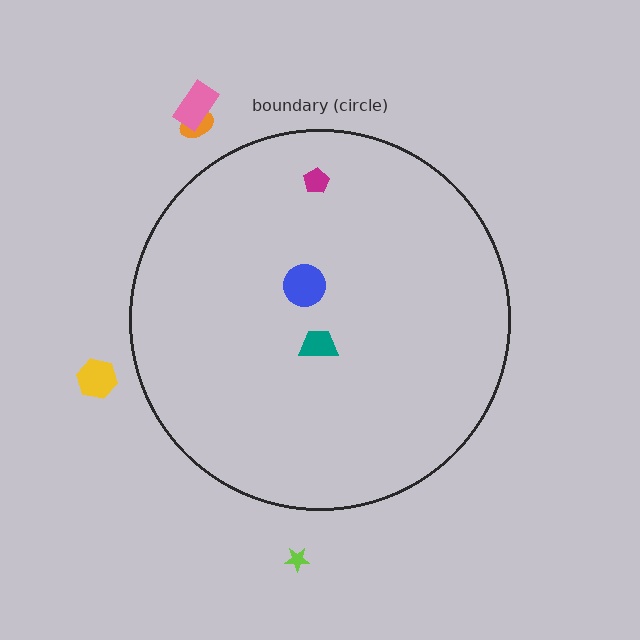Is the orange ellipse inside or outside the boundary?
Outside.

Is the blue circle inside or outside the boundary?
Inside.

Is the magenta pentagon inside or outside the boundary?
Inside.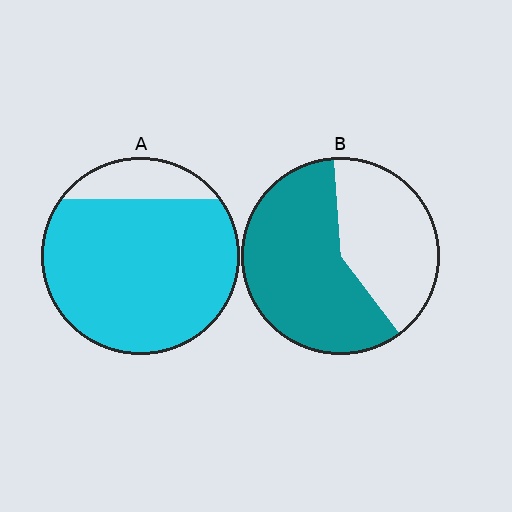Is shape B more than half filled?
Yes.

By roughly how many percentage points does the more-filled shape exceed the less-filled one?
By roughly 25 percentage points (A over B).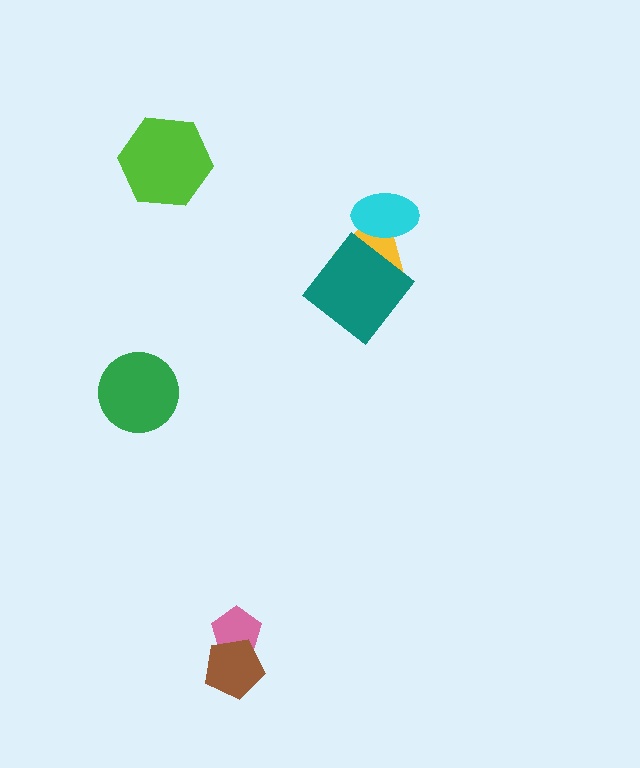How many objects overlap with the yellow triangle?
2 objects overlap with the yellow triangle.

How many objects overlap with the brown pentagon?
1 object overlaps with the brown pentagon.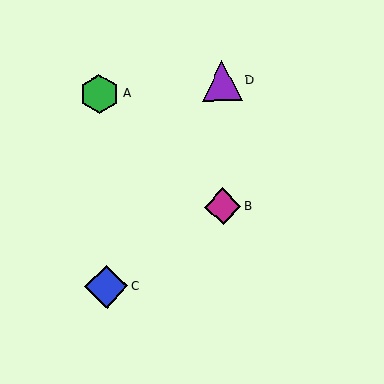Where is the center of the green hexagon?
The center of the green hexagon is at (100, 94).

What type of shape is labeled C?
Shape C is a blue diamond.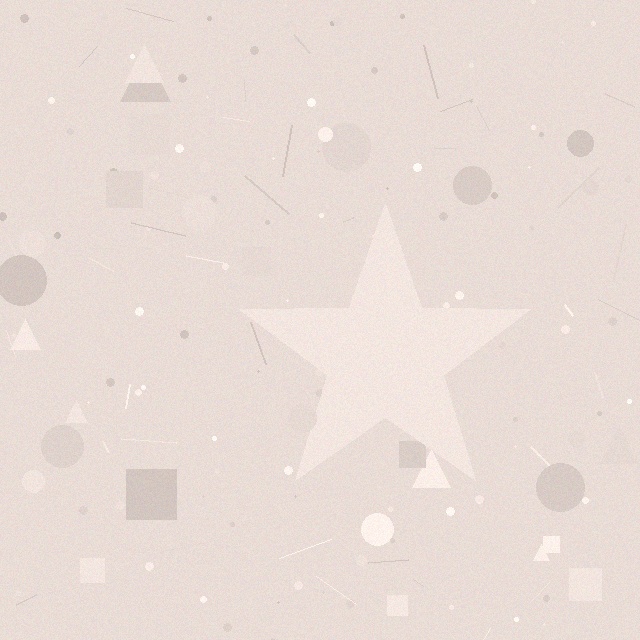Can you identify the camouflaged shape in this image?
The camouflaged shape is a star.